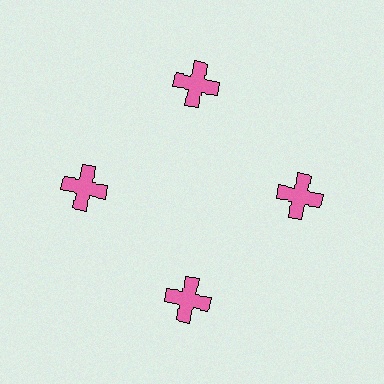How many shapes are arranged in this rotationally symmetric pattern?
There are 4 shapes, arranged in 4 groups of 1.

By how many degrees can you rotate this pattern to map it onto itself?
The pattern maps onto itself every 90 degrees of rotation.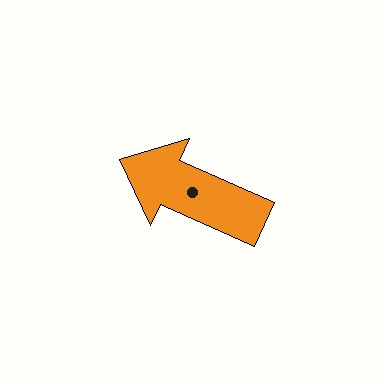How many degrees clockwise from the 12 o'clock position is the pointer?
Approximately 294 degrees.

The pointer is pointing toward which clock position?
Roughly 10 o'clock.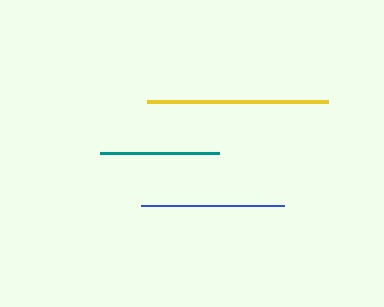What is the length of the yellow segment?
The yellow segment is approximately 181 pixels long.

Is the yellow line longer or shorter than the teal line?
The yellow line is longer than the teal line.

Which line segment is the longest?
The yellow line is the longest at approximately 181 pixels.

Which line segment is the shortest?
The teal line is the shortest at approximately 119 pixels.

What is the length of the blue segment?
The blue segment is approximately 142 pixels long.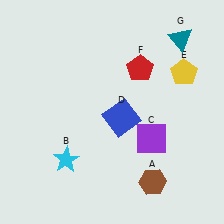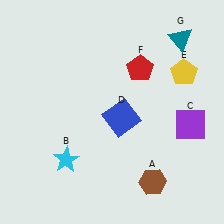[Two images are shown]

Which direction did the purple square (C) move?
The purple square (C) moved right.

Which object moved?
The purple square (C) moved right.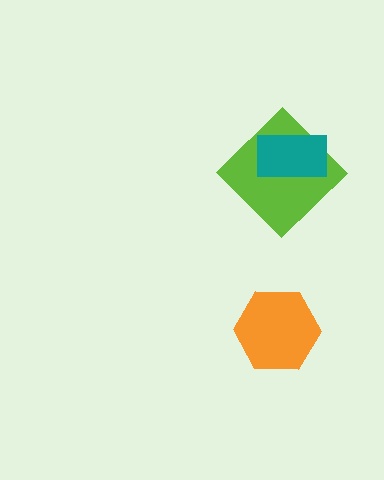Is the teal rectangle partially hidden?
No, no other shape covers it.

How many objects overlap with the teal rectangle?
1 object overlaps with the teal rectangle.